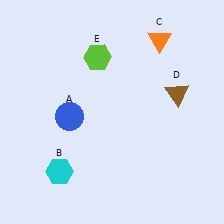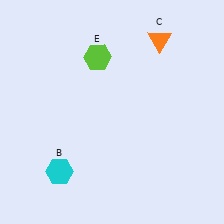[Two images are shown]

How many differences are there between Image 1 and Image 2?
There are 2 differences between the two images.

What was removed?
The blue circle (A), the brown triangle (D) were removed in Image 2.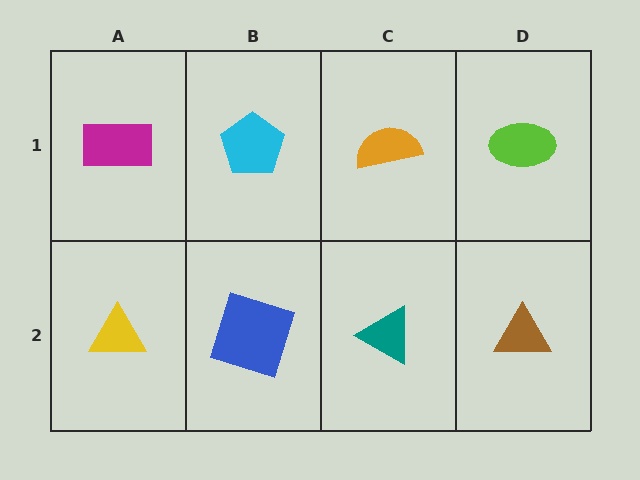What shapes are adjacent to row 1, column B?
A blue square (row 2, column B), a magenta rectangle (row 1, column A), an orange semicircle (row 1, column C).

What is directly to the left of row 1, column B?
A magenta rectangle.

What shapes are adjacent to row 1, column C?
A teal triangle (row 2, column C), a cyan pentagon (row 1, column B), a lime ellipse (row 1, column D).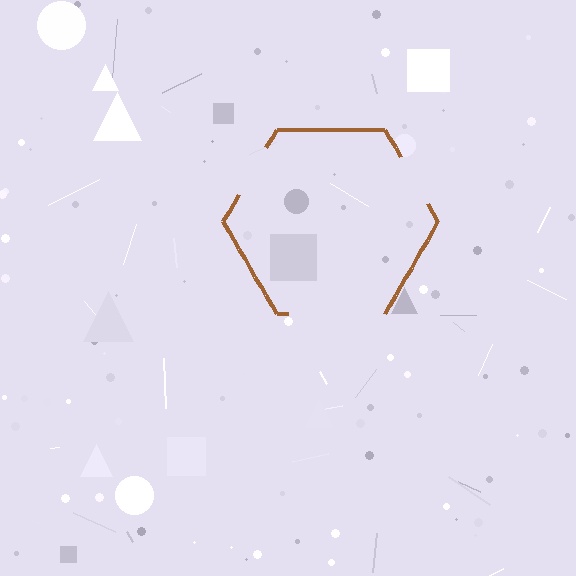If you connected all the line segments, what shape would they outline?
They would outline a hexagon.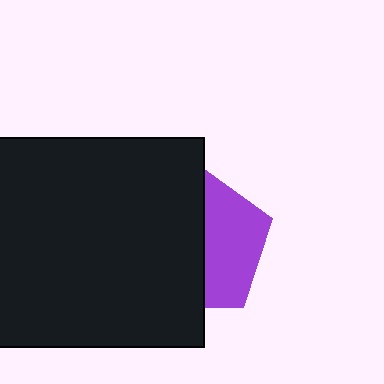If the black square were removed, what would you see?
You would see the complete purple pentagon.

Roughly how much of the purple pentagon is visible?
A small part of it is visible (roughly 42%).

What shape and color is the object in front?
The object in front is a black square.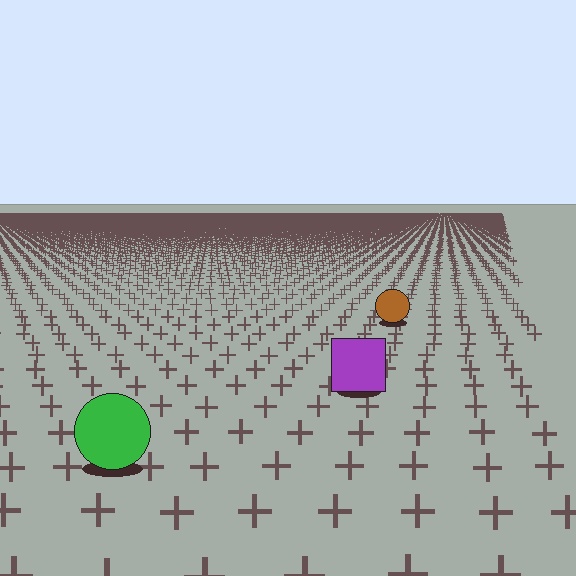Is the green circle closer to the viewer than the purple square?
Yes. The green circle is closer — you can tell from the texture gradient: the ground texture is coarser near it.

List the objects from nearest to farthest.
From nearest to farthest: the green circle, the purple square, the brown circle.